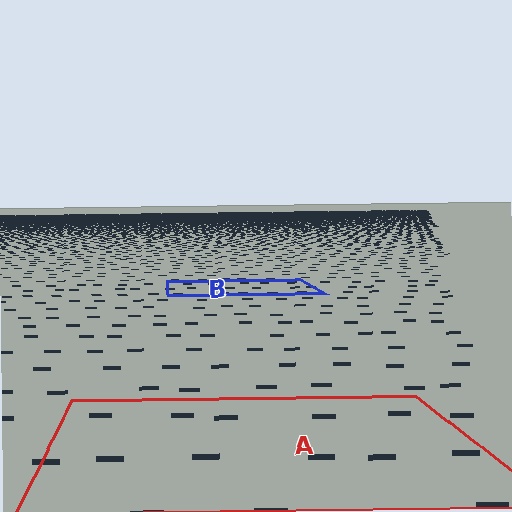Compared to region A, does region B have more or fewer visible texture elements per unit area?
Region B has more texture elements per unit area — they are packed more densely because it is farther away.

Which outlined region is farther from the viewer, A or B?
Region B is farther from the viewer — the texture elements inside it appear smaller and more densely packed.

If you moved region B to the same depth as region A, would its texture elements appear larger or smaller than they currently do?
They would appear larger. At a closer depth, the same texture elements are projected at a bigger on-screen size.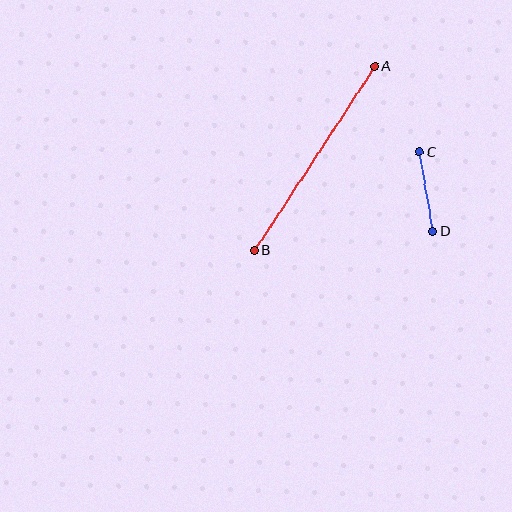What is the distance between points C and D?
The distance is approximately 81 pixels.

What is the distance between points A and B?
The distance is approximately 219 pixels.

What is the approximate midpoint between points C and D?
The midpoint is at approximately (426, 191) pixels.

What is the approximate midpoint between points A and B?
The midpoint is at approximately (315, 158) pixels.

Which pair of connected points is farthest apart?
Points A and B are farthest apart.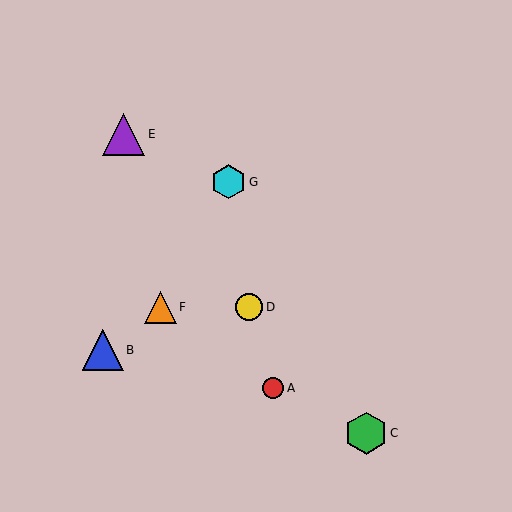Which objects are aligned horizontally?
Objects D, F are aligned horizontally.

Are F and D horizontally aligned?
Yes, both are at y≈307.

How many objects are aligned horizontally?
2 objects (D, F) are aligned horizontally.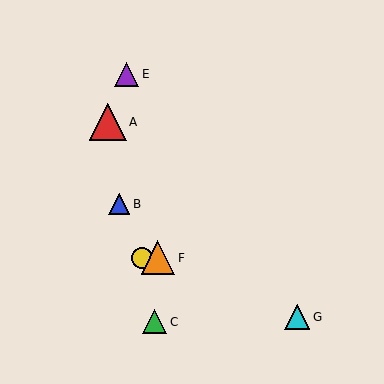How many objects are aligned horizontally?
2 objects (D, F) are aligned horizontally.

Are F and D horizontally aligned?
Yes, both are at y≈258.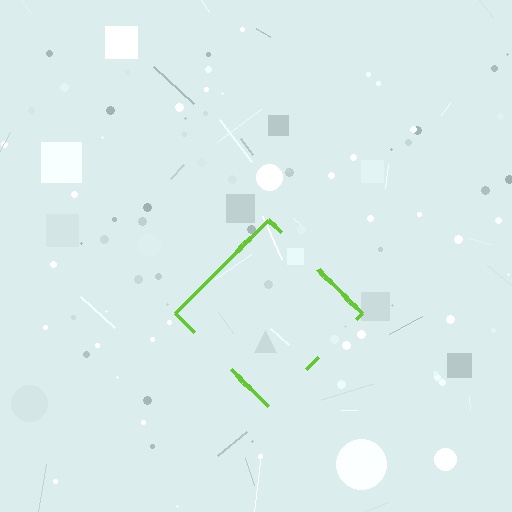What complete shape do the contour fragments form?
The contour fragments form a diamond.